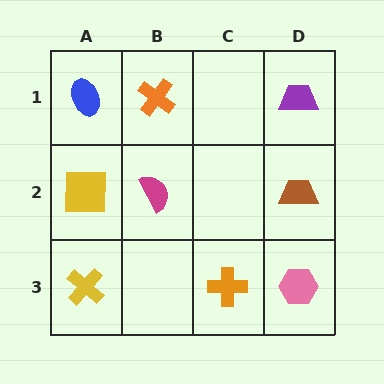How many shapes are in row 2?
3 shapes.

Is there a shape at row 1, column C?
No, that cell is empty.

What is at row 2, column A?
A yellow square.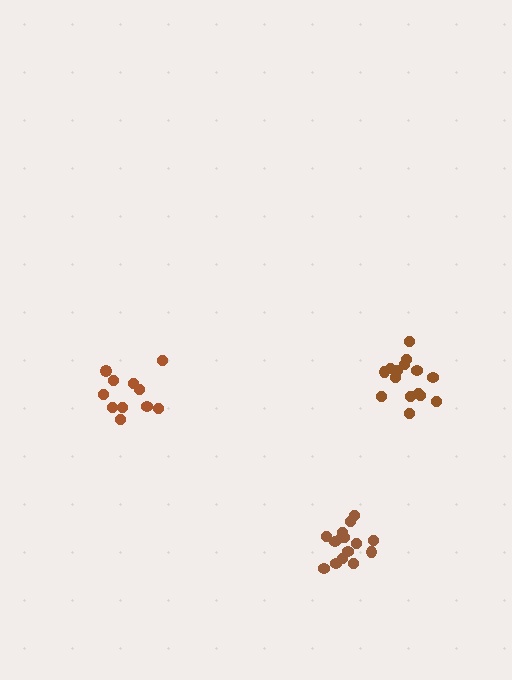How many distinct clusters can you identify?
There are 3 distinct clusters.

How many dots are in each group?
Group 1: 15 dots, Group 2: 11 dots, Group 3: 15 dots (41 total).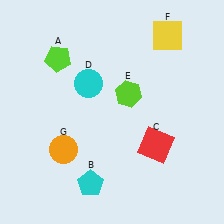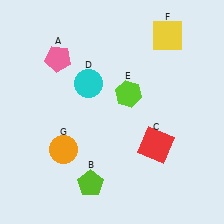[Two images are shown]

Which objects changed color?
A changed from lime to pink. B changed from cyan to lime.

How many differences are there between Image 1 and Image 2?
There are 2 differences between the two images.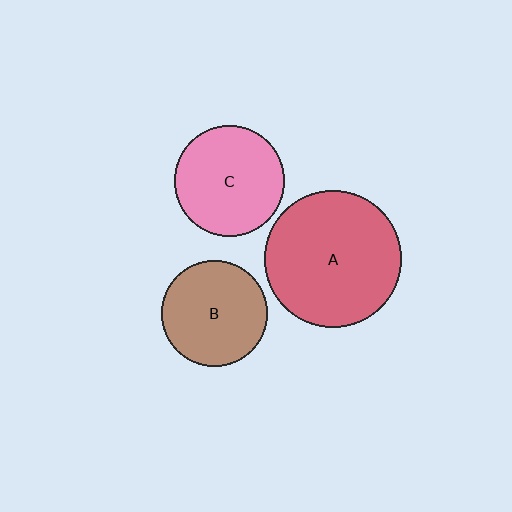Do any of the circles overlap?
No, none of the circles overlap.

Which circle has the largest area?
Circle A (red).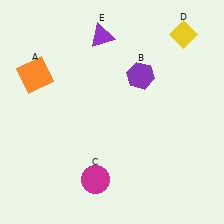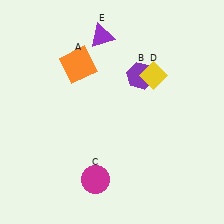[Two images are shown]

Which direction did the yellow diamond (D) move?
The yellow diamond (D) moved down.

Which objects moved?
The objects that moved are: the orange square (A), the yellow diamond (D).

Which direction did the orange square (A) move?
The orange square (A) moved right.